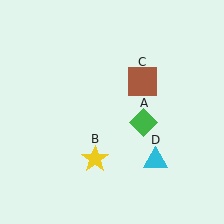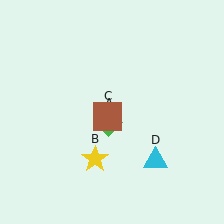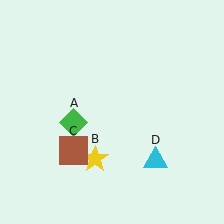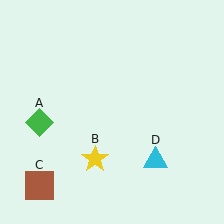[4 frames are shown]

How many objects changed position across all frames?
2 objects changed position: green diamond (object A), brown square (object C).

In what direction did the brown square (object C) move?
The brown square (object C) moved down and to the left.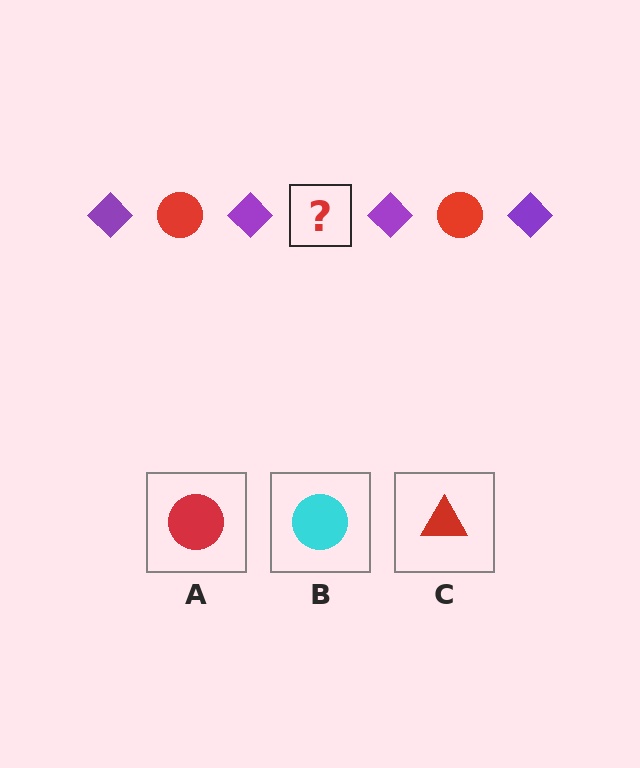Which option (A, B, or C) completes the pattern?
A.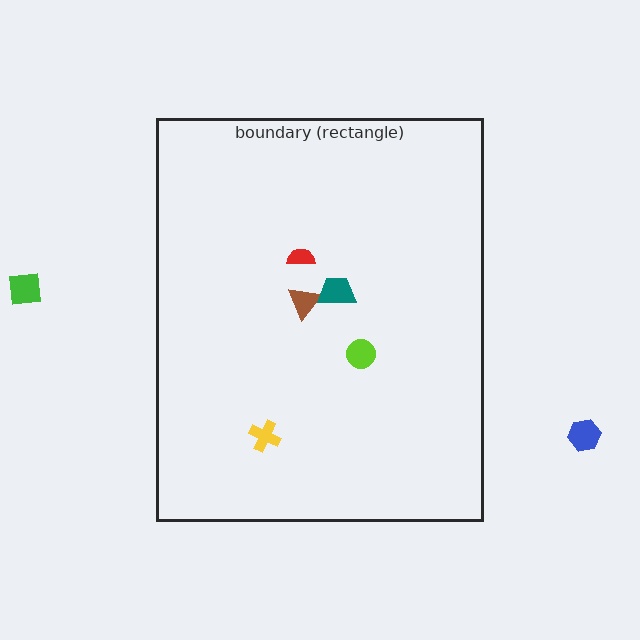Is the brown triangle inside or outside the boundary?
Inside.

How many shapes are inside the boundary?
5 inside, 2 outside.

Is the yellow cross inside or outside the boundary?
Inside.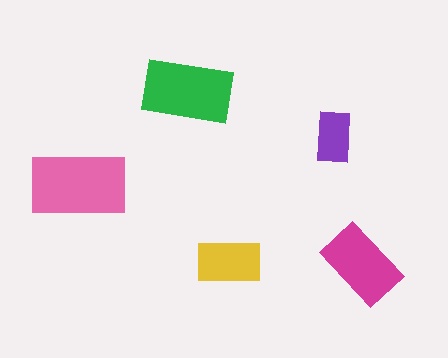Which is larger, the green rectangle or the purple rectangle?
The green one.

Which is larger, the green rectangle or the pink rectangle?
The pink one.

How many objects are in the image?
There are 5 objects in the image.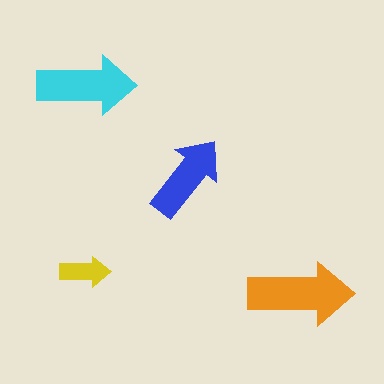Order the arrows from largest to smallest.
the orange one, the cyan one, the blue one, the yellow one.